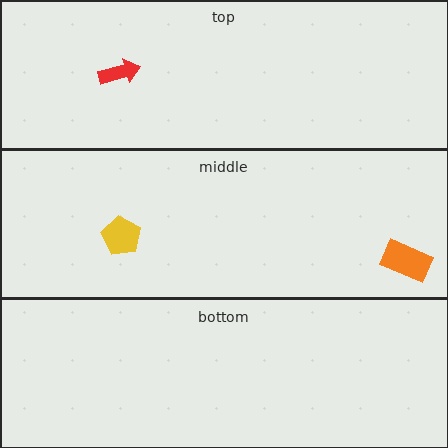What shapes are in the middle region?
The orange rectangle, the yellow pentagon.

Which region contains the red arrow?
The top region.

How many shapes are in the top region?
1.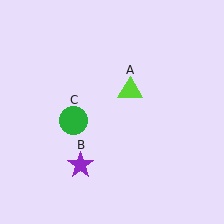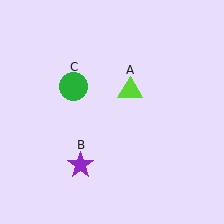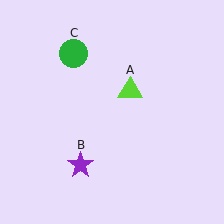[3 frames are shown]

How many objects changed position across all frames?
1 object changed position: green circle (object C).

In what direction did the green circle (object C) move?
The green circle (object C) moved up.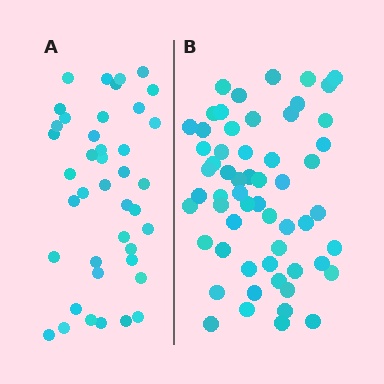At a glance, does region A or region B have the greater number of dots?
Region B (the right region) has more dots.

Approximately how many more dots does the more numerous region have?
Region B has approximately 15 more dots than region A.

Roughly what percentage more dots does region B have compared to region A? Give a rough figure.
About 40% more.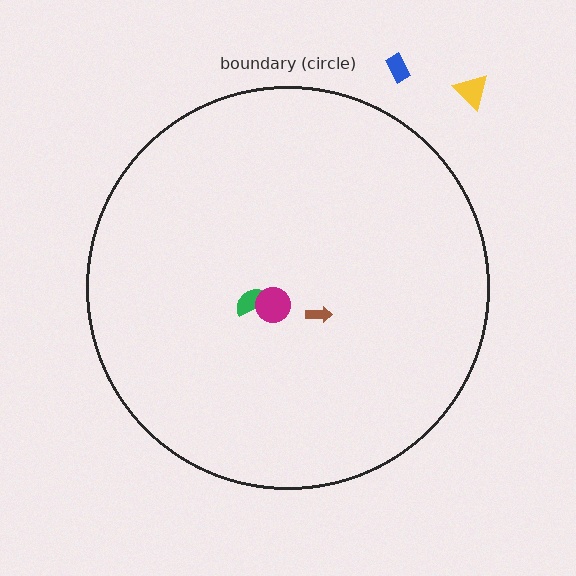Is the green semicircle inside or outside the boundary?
Inside.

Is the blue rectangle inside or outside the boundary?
Outside.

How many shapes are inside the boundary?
3 inside, 2 outside.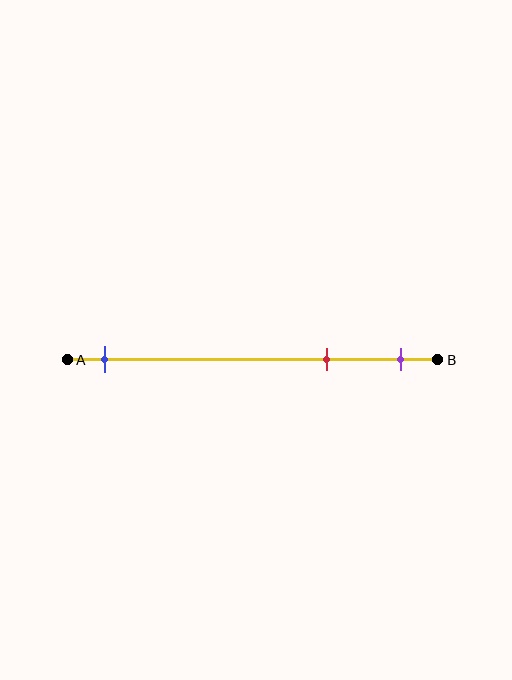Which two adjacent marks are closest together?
The red and purple marks are the closest adjacent pair.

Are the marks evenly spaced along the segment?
No, the marks are not evenly spaced.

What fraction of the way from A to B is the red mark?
The red mark is approximately 70% (0.7) of the way from A to B.